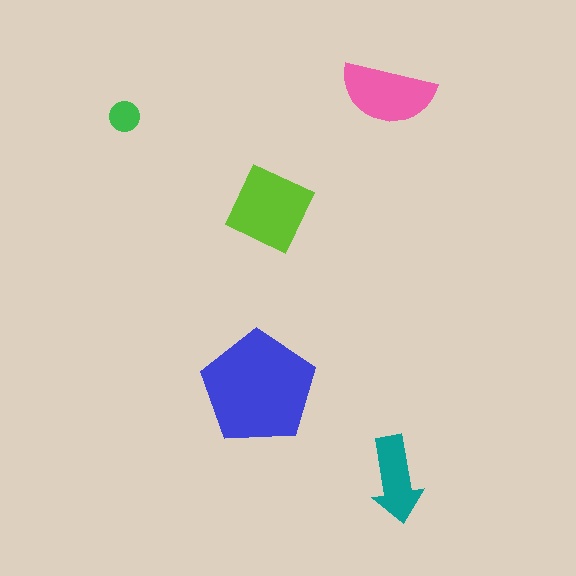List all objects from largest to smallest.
The blue pentagon, the lime square, the pink semicircle, the teal arrow, the green circle.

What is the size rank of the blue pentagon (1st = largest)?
1st.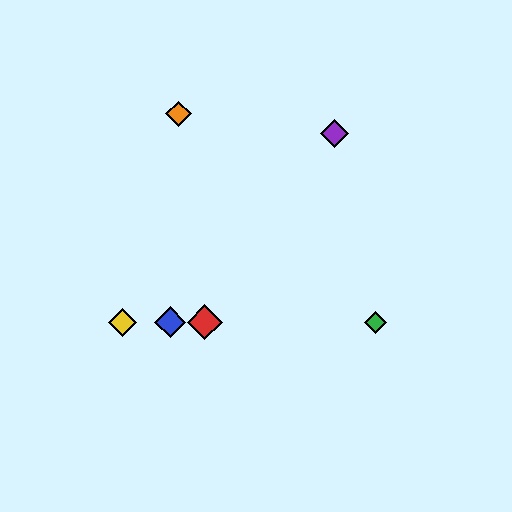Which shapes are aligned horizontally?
The red diamond, the blue diamond, the green diamond, the yellow diamond are aligned horizontally.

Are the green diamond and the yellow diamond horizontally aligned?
Yes, both are at y≈322.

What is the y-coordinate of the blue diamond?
The blue diamond is at y≈322.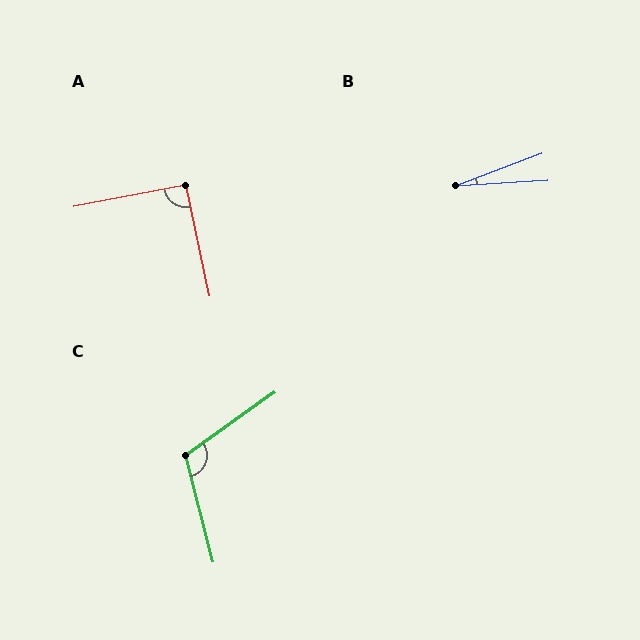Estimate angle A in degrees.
Approximately 91 degrees.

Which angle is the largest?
C, at approximately 111 degrees.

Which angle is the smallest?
B, at approximately 17 degrees.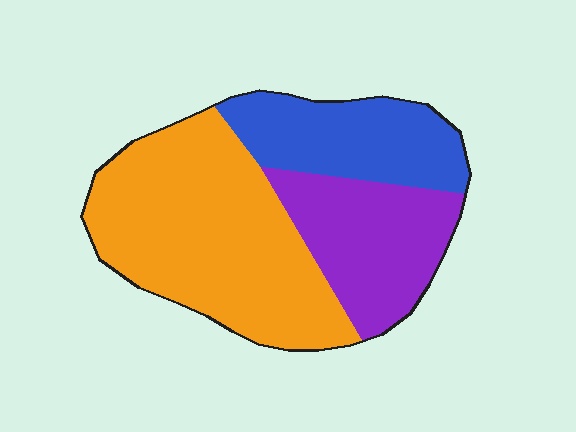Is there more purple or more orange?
Orange.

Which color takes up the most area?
Orange, at roughly 50%.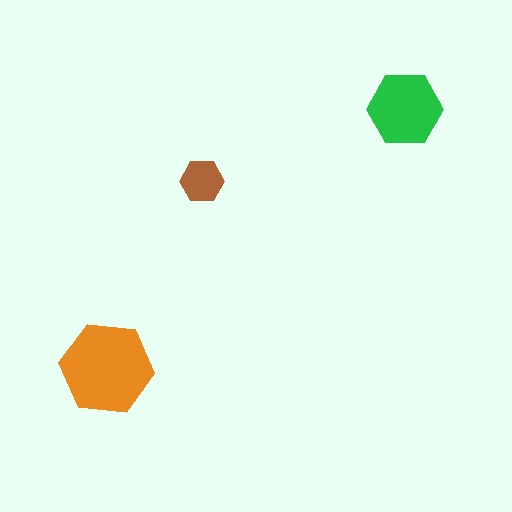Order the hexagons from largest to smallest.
the orange one, the green one, the brown one.